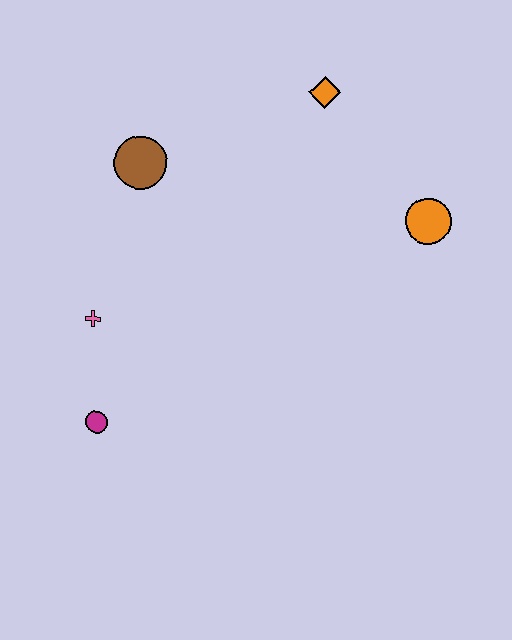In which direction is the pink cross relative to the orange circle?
The pink cross is to the left of the orange circle.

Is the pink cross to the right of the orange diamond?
No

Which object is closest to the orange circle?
The orange diamond is closest to the orange circle.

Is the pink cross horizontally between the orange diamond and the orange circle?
No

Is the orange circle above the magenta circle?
Yes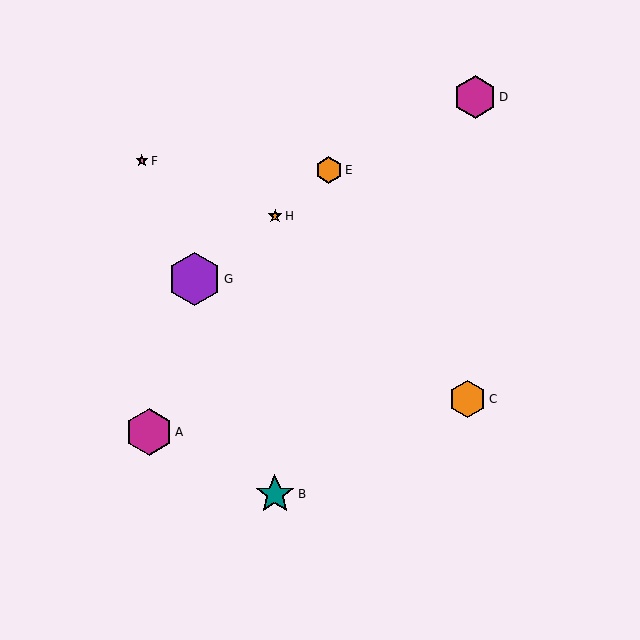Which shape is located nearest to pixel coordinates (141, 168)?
The pink star (labeled F) at (142, 161) is nearest to that location.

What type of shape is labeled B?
Shape B is a teal star.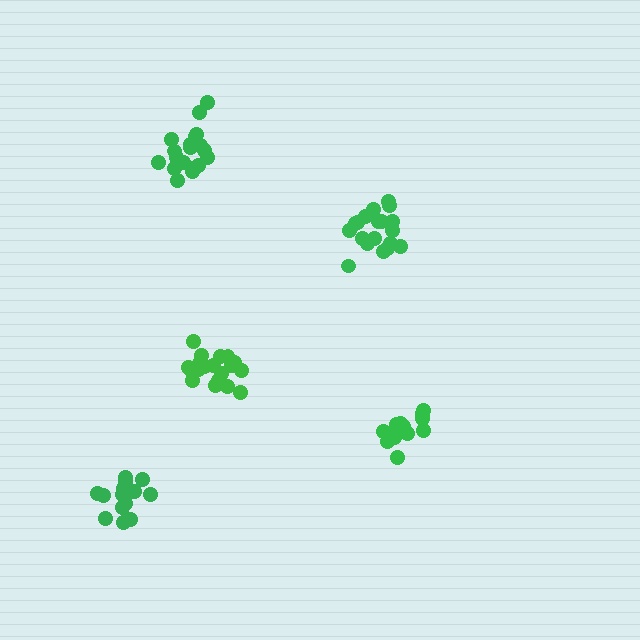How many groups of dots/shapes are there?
There are 5 groups.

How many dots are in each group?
Group 1: 17 dots, Group 2: 19 dots, Group 3: 19 dots, Group 4: 19 dots, Group 5: 15 dots (89 total).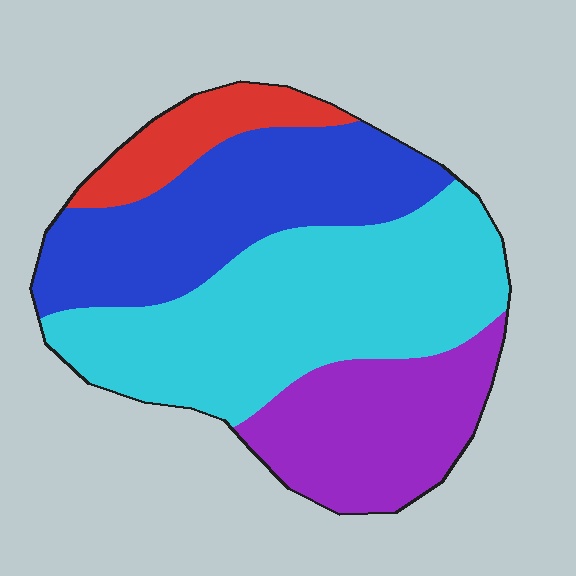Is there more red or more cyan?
Cyan.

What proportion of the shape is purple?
Purple takes up about one fifth (1/5) of the shape.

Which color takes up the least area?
Red, at roughly 10%.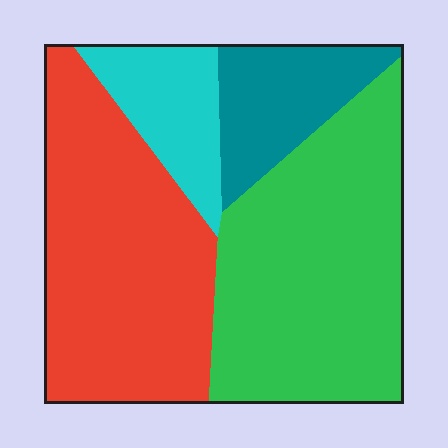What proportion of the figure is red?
Red takes up between a quarter and a half of the figure.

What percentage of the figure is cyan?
Cyan takes up about one tenth (1/10) of the figure.